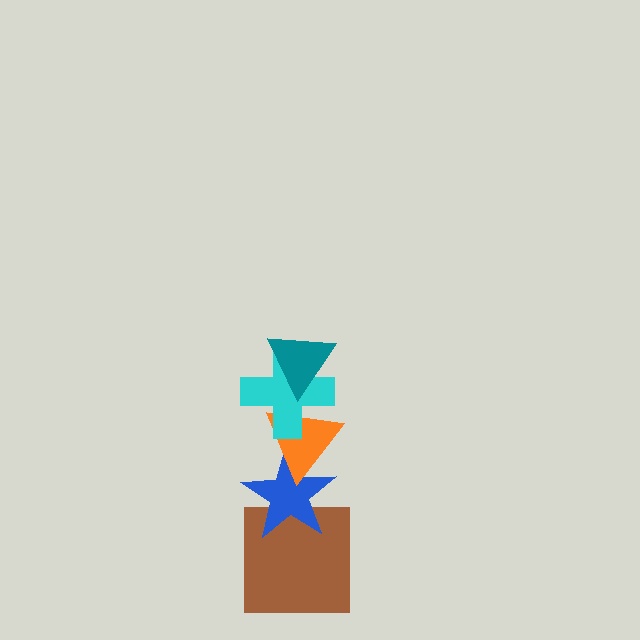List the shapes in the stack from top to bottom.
From top to bottom: the teal triangle, the cyan cross, the orange triangle, the blue star, the brown square.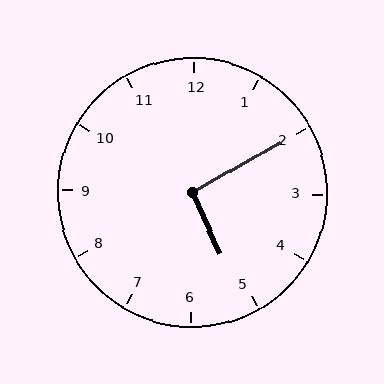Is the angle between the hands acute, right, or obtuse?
It is right.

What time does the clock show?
5:10.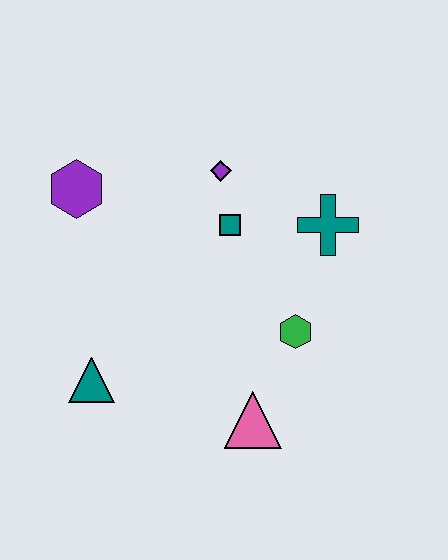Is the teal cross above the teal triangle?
Yes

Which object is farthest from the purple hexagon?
The pink triangle is farthest from the purple hexagon.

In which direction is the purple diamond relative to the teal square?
The purple diamond is above the teal square.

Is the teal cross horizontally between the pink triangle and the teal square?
No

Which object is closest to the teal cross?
The teal square is closest to the teal cross.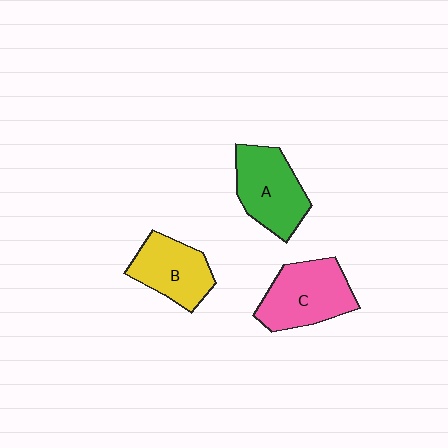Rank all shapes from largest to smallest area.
From largest to smallest: C (pink), A (green), B (yellow).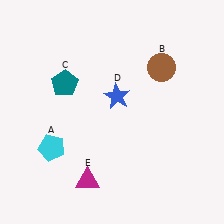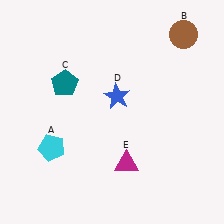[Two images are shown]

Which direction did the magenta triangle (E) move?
The magenta triangle (E) moved right.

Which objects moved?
The objects that moved are: the brown circle (B), the magenta triangle (E).